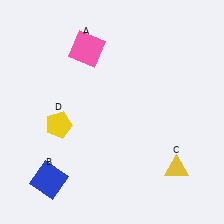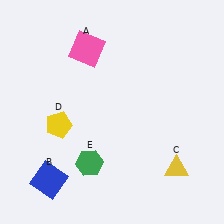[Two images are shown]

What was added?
A green hexagon (E) was added in Image 2.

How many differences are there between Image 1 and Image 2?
There is 1 difference between the two images.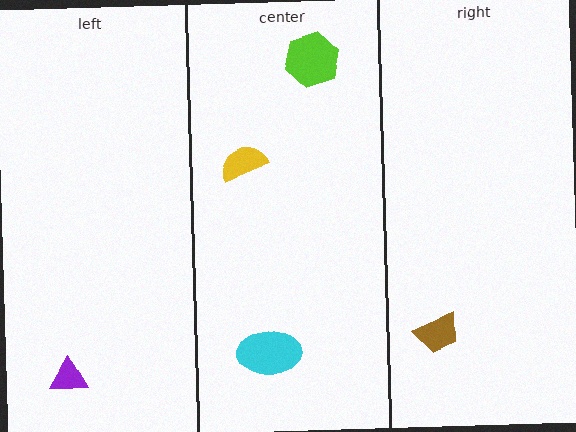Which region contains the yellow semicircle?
The center region.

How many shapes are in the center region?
3.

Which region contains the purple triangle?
The left region.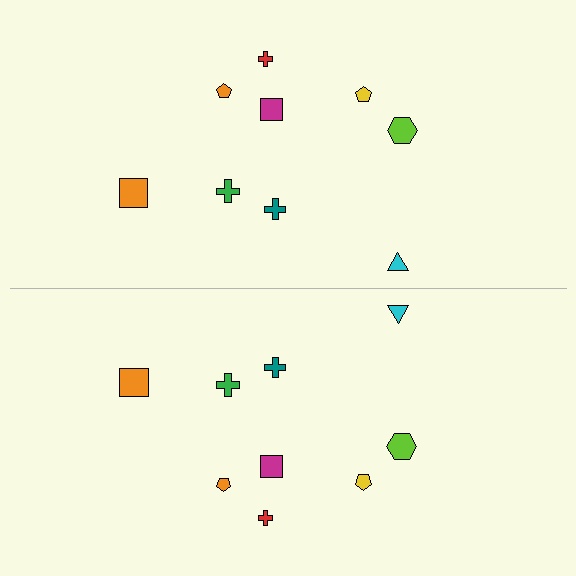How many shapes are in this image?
There are 18 shapes in this image.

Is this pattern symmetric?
Yes, this pattern has bilateral (reflection) symmetry.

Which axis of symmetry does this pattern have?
The pattern has a horizontal axis of symmetry running through the center of the image.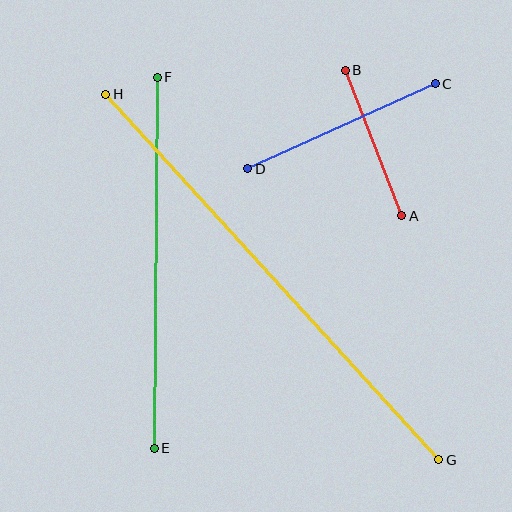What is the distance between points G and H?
The distance is approximately 495 pixels.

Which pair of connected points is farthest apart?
Points G and H are farthest apart.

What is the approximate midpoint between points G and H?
The midpoint is at approximately (272, 277) pixels.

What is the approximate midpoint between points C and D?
The midpoint is at approximately (342, 127) pixels.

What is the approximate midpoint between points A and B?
The midpoint is at approximately (374, 143) pixels.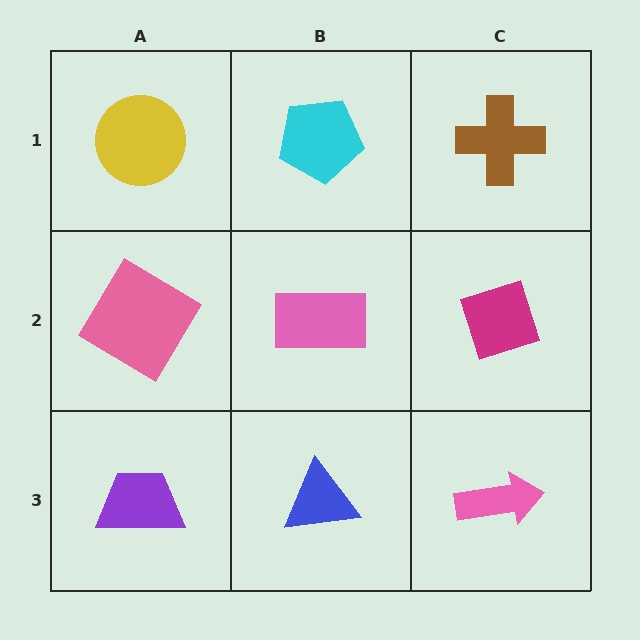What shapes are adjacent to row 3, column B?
A pink rectangle (row 2, column B), a purple trapezoid (row 3, column A), a pink arrow (row 3, column C).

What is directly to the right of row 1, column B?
A brown cross.